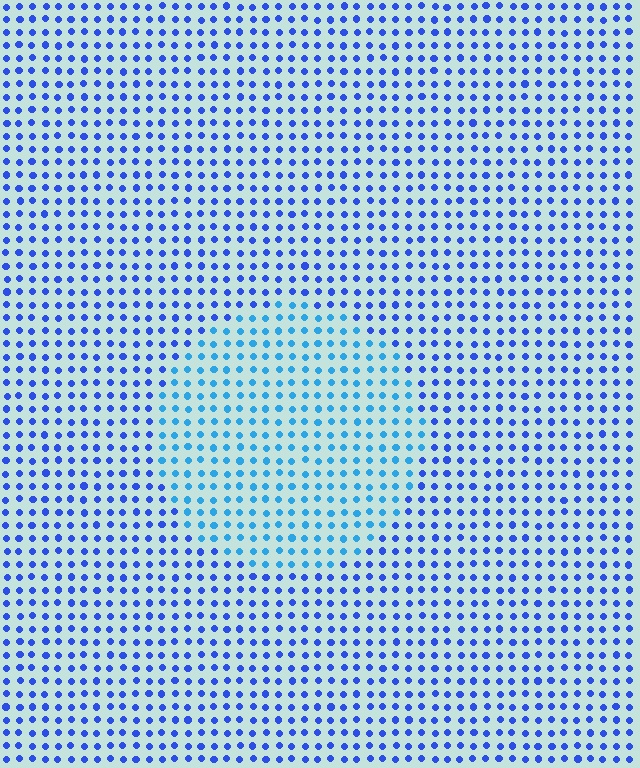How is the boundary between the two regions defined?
The boundary is defined purely by a slight shift in hue (about 28 degrees). Spacing, size, and orientation are identical on both sides.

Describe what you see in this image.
The image is filled with small blue elements in a uniform arrangement. A circle-shaped region is visible where the elements are tinted to a slightly different hue, forming a subtle color boundary.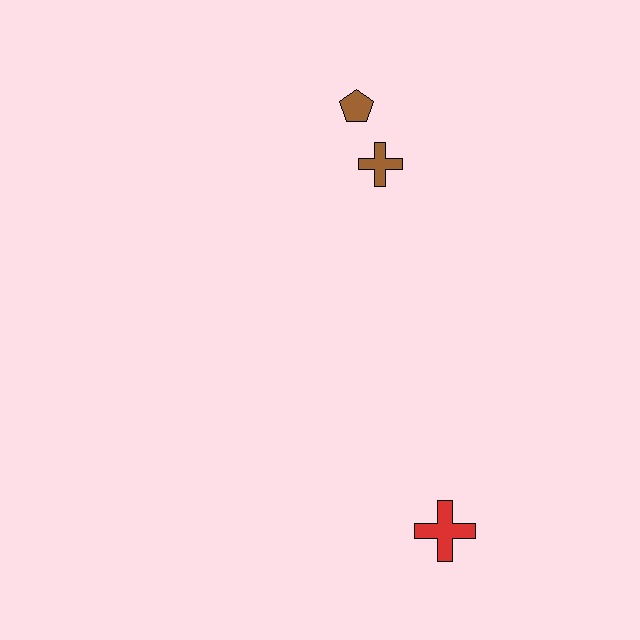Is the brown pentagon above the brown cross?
Yes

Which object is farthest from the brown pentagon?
The red cross is farthest from the brown pentagon.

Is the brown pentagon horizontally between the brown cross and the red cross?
No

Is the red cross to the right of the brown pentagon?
Yes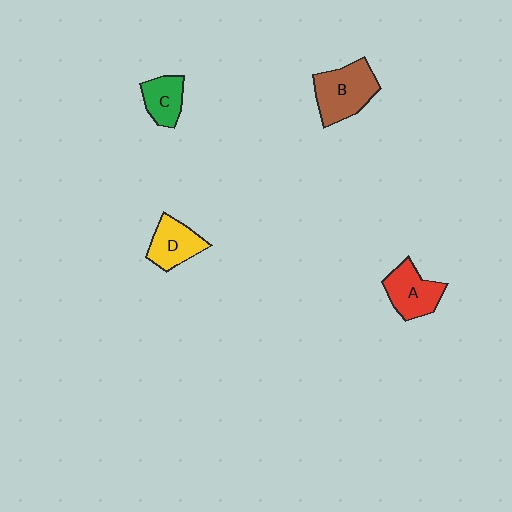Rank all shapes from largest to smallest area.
From largest to smallest: B (brown), A (red), D (yellow), C (green).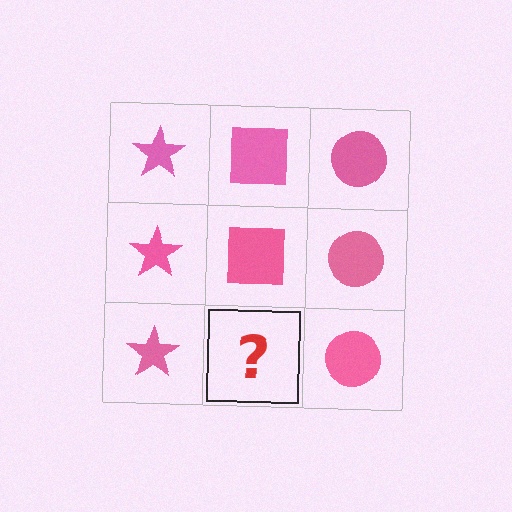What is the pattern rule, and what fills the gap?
The rule is that each column has a consistent shape. The gap should be filled with a pink square.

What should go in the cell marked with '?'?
The missing cell should contain a pink square.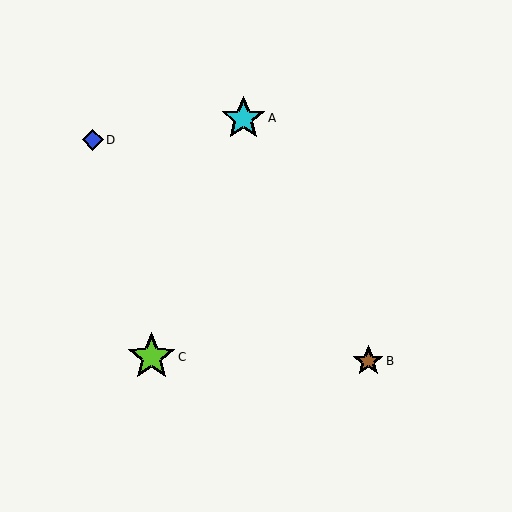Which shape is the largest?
The lime star (labeled C) is the largest.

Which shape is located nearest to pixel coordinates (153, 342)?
The lime star (labeled C) at (151, 357) is nearest to that location.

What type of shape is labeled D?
Shape D is a blue diamond.